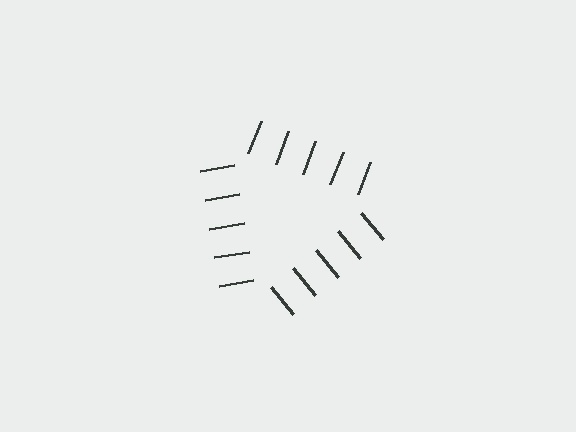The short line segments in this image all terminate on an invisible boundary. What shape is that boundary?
An illusory triangle — the line segments terminate on its edges but no continuous stroke is drawn.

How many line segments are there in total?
15 — 5 along each of the 3 edges.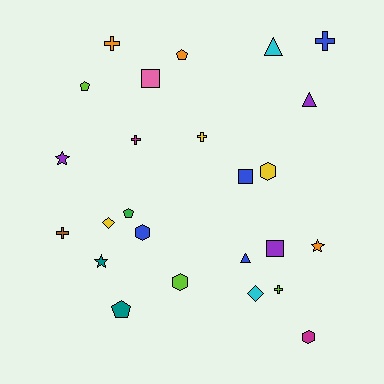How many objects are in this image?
There are 25 objects.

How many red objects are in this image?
There are no red objects.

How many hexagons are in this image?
There are 4 hexagons.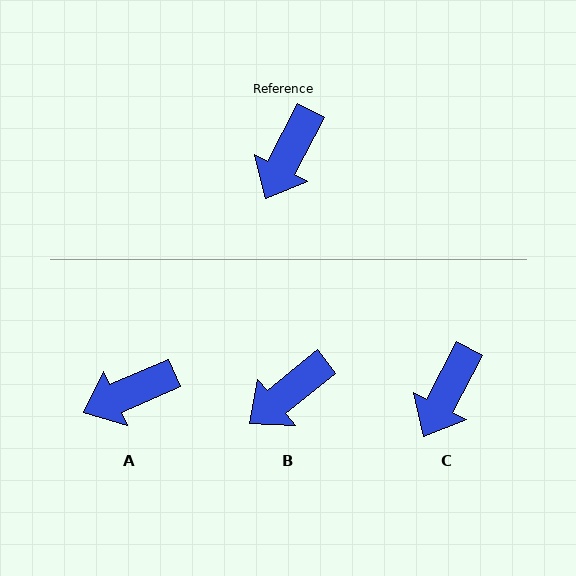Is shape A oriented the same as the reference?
No, it is off by about 39 degrees.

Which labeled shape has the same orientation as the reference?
C.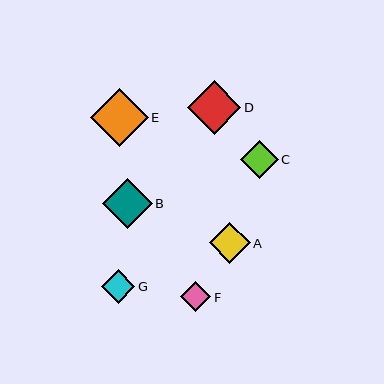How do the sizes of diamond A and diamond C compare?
Diamond A and diamond C are approximately the same size.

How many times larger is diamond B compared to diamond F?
Diamond B is approximately 1.7 times the size of diamond F.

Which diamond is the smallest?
Diamond F is the smallest with a size of approximately 30 pixels.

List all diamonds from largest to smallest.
From largest to smallest: E, D, B, A, C, G, F.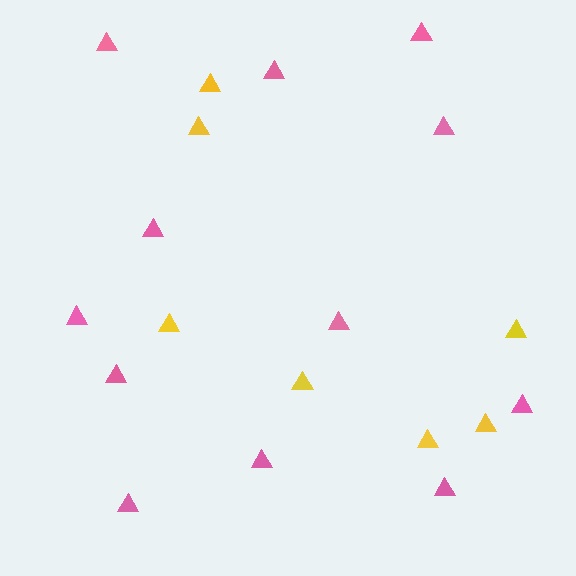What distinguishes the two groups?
There are 2 groups: one group of pink triangles (12) and one group of yellow triangles (7).